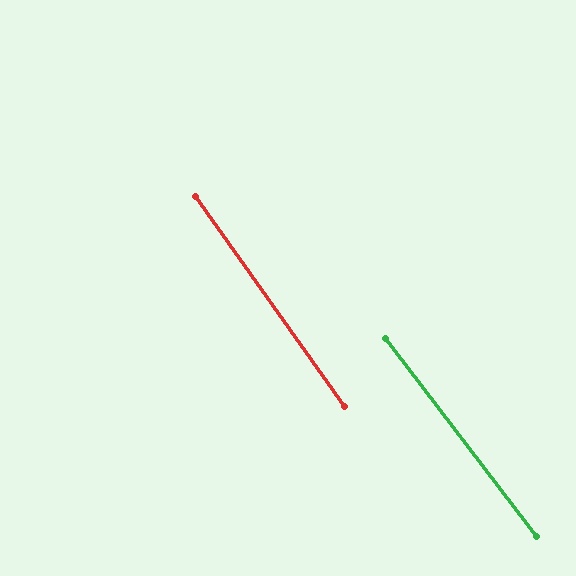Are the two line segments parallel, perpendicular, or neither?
Parallel — their directions differ by only 2.0°.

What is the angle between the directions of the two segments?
Approximately 2 degrees.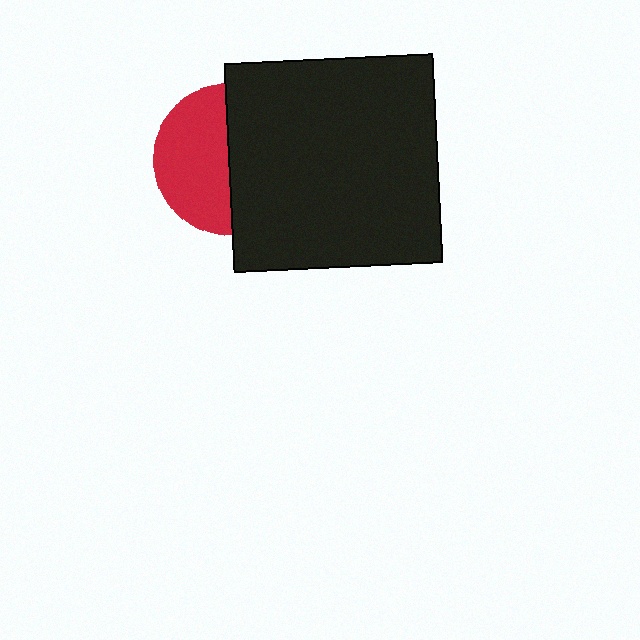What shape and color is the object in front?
The object in front is a black square.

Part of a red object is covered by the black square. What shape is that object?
It is a circle.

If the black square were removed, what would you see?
You would see the complete red circle.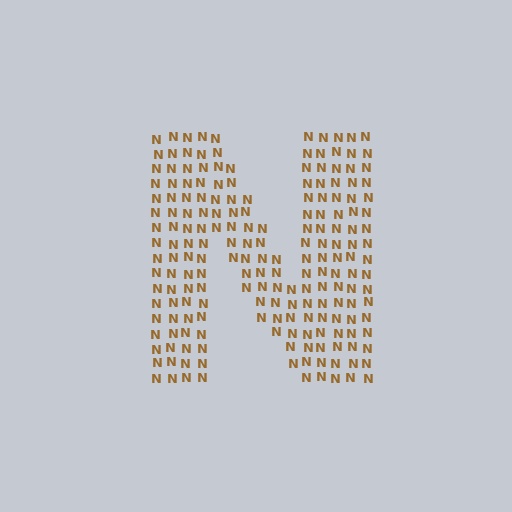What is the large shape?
The large shape is the letter N.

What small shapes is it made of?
It is made of small letter N's.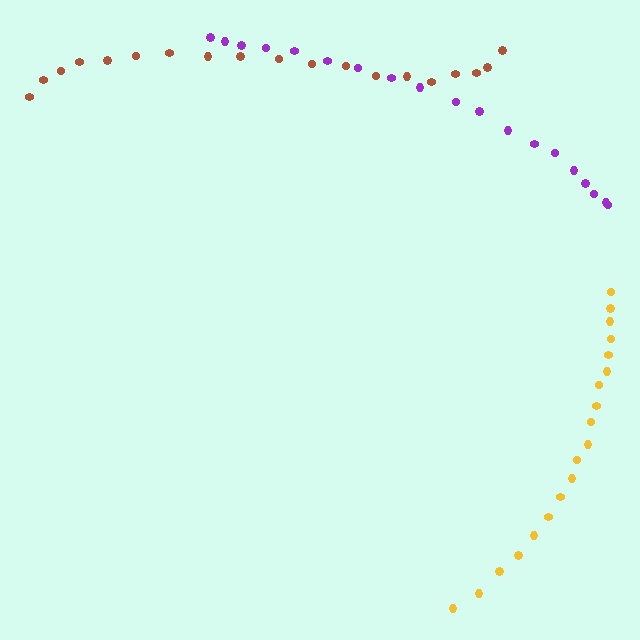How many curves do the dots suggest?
There are 3 distinct paths.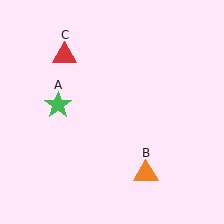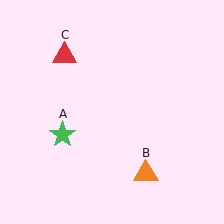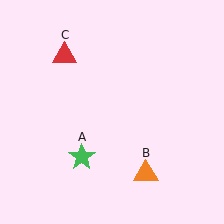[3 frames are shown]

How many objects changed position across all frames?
1 object changed position: green star (object A).